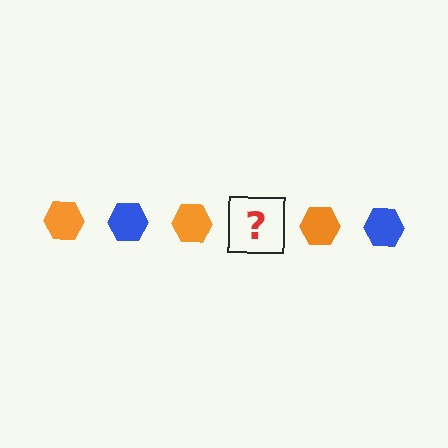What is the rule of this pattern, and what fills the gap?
The rule is that the pattern cycles through orange, blue hexagons. The gap should be filled with a blue hexagon.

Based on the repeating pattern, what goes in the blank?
The blank should be a blue hexagon.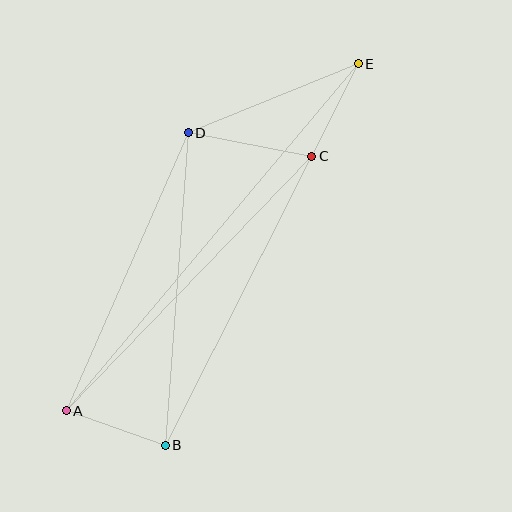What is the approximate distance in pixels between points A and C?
The distance between A and C is approximately 354 pixels.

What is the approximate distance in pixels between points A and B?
The distance between A and B is approximately 105 pixels.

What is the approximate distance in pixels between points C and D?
The distance between C and D is approximately 125 pixels.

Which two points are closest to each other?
Points C and E are closest to each other.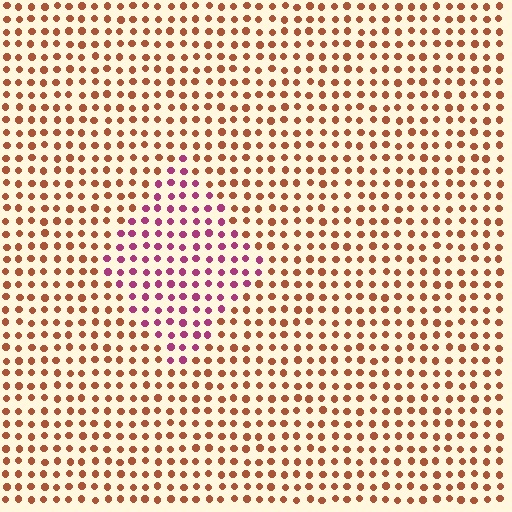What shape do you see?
I see a diamond.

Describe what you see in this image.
The image is filled with small brown elements in a uniform arrangement. A diamond-shaped region is visible where the elements are tinted to a slightly different hue, forming a subtle color boundary.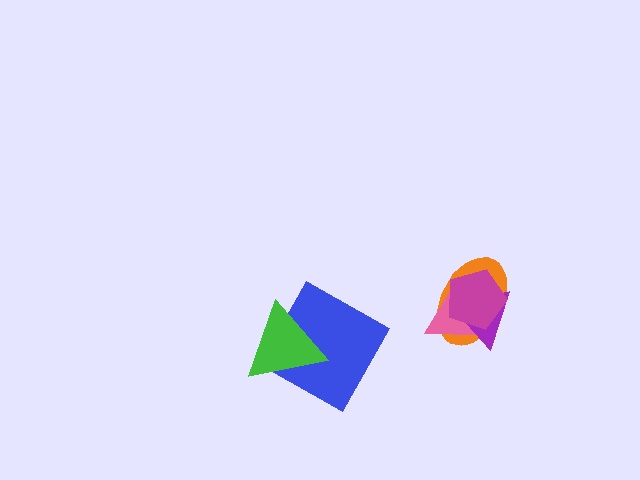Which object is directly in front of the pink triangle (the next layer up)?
The purple triangle is directly in front of the pink triangle.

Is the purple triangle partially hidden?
Yes, it is partially covered by another shape.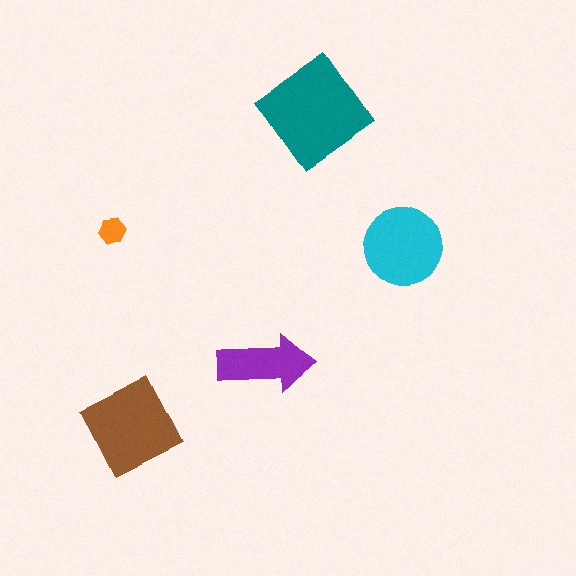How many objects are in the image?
There are 5 objects in the image.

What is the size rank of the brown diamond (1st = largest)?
2nd.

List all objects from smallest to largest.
The orange hexagon, the purple arrow, the cyan circle, the brown diamond, the teal diamond.